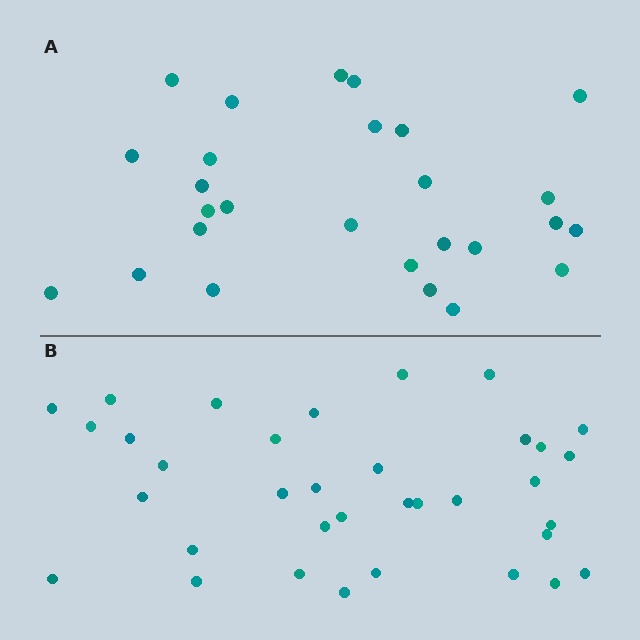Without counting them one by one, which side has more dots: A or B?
Region B (the bottom region) has more dots.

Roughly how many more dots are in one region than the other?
Region B has roughly 8 or so more dots than region A.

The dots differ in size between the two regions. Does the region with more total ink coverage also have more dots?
No. Region A has more total ink coverage because its dots are larger, but region B actually contains more individual dots. Total area can be misleading — the number of items is what matters here.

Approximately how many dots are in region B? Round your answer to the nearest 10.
About 40 dots. (The exact count is 35, which rounds to 40.)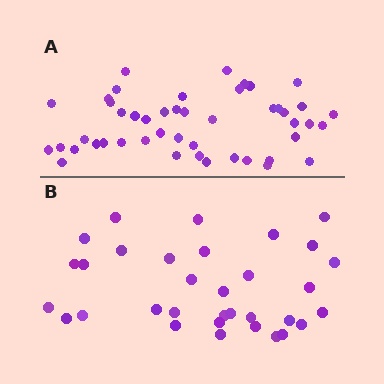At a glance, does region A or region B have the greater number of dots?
Region A (the top region) has more dots.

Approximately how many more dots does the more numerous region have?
Region A has approximately 15 more dots than region B.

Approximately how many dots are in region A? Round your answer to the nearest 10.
About 50 dots. (The exact count is 47, which rounds to 50.)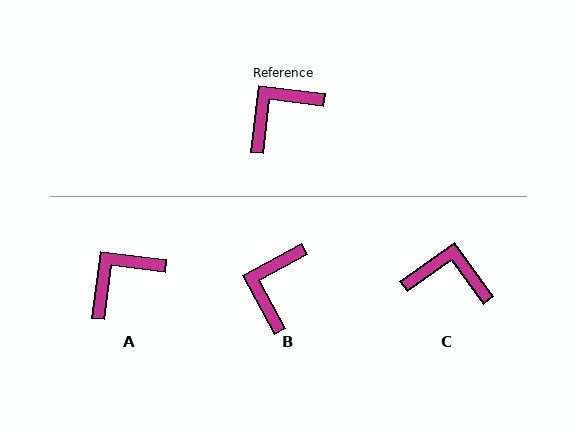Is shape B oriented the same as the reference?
No, it is off by about 35 degrees.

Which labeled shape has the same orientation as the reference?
A.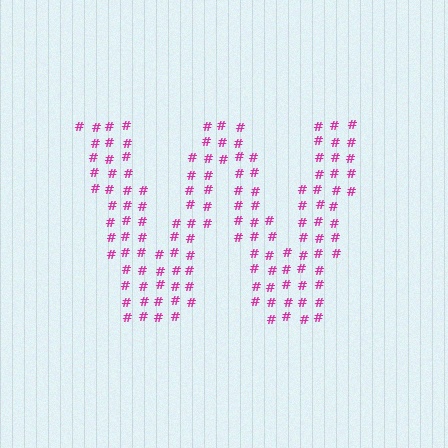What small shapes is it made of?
It is made of small hash symbols.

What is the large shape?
The large shape is the letter W.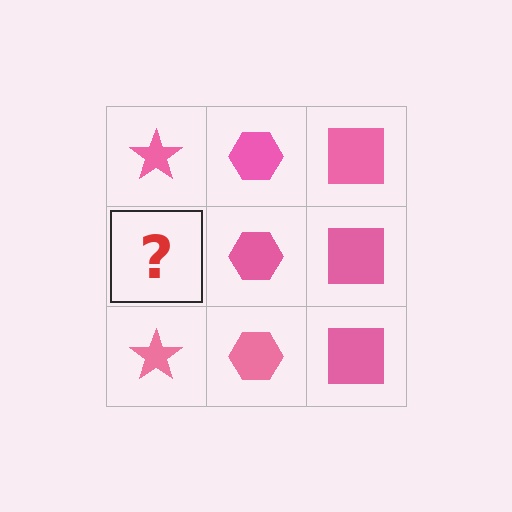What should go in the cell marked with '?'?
The missing cell should contain a pink star.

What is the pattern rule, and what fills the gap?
The rule is that each column has a consistent shape. The gap should be filled with a pink star.